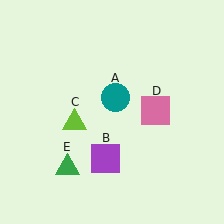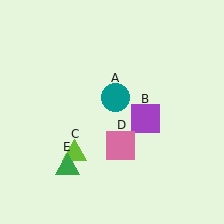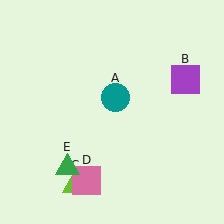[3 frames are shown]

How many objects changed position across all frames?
3 objects changed position: purple square (object B), lime triangle (object C), pink square (object D).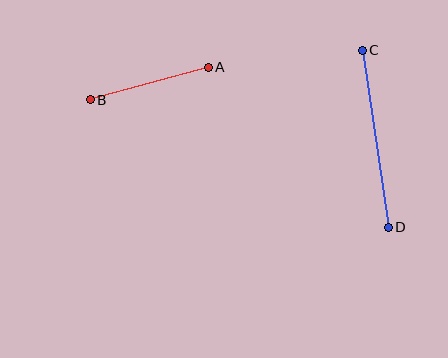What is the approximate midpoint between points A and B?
The midpoint is at approximately (149, 84) pixels.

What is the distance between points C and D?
The distance is approximately 179 pixels.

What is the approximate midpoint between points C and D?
The midpoint is at approximately (375, 139) pixels.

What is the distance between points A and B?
The distance is approximately 122 pixels.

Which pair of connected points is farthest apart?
Points C and D are farthest apart.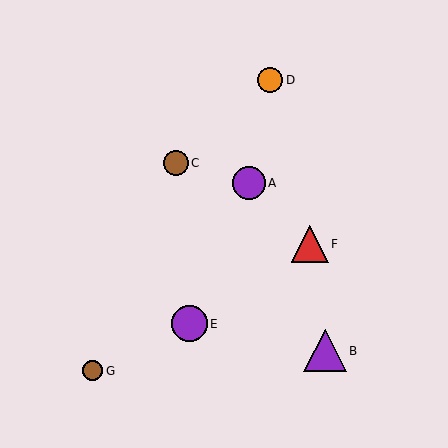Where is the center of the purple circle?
The center of the purple circle is at (249, 183).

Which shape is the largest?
The purple triangle (labeled B) is the largest.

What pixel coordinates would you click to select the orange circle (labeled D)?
Click at (270, 80) to select the orange circle D.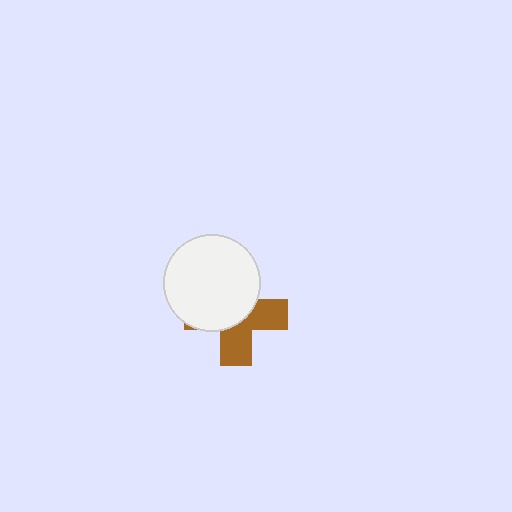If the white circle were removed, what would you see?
You would see the complete brown cross.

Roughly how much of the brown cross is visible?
A small part of it is visible (roughly 44%).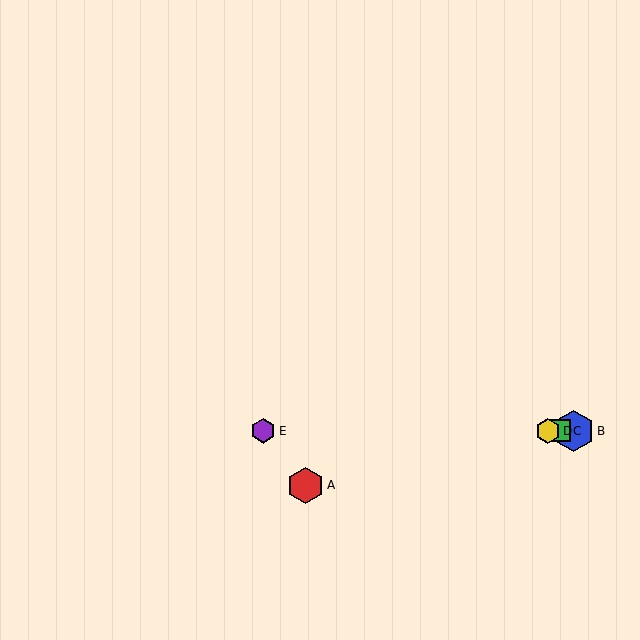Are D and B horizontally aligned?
Yes, both are at y≈431.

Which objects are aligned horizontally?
Objects B, C, D, E are aligned horizontally.